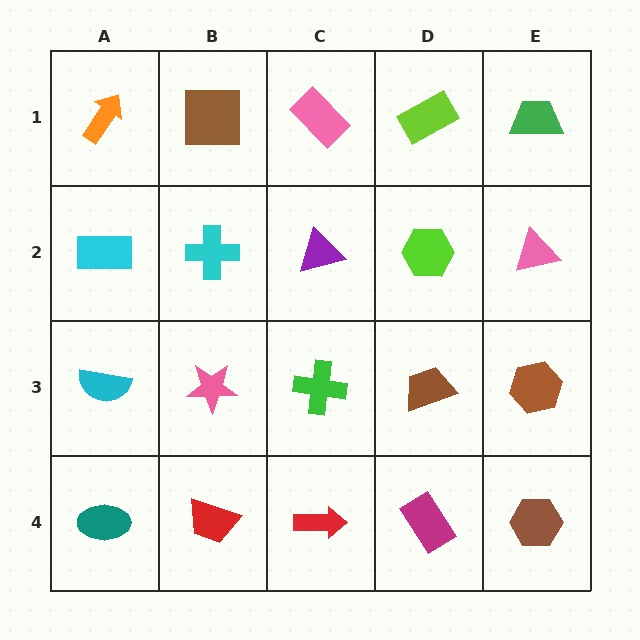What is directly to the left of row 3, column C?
A pink star.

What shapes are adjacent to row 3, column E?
A pink triangle (row 2, column E), a brown hexagon (row 4, column E), a brown trapezoid (row 3, column D).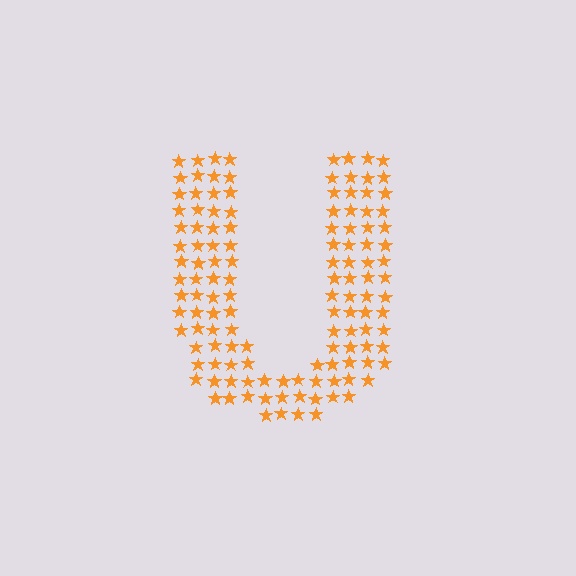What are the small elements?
The small elements are stars.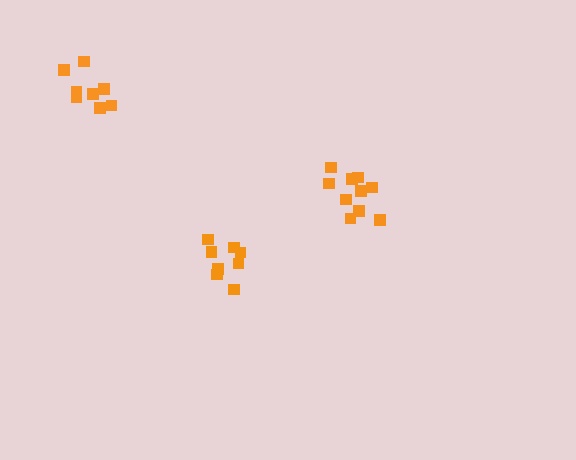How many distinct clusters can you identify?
There are 3 distinct clusters.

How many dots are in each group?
Group 1: 10 dots, Group 2: 8 dots, Group 3: 8 dots (26 total).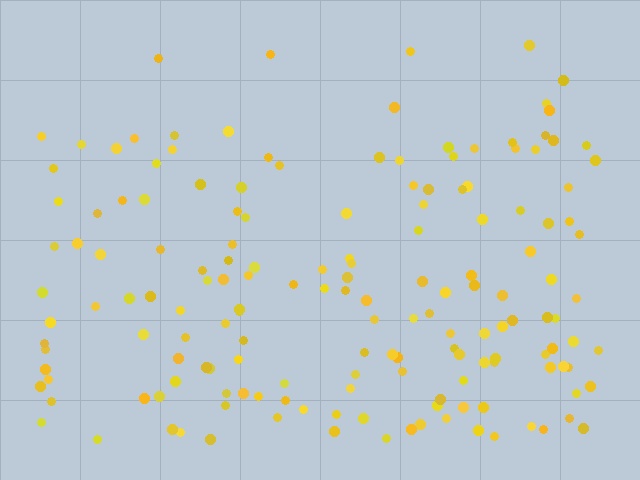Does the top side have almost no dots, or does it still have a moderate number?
Still a moderate number, just noticeably fewer than the bottom.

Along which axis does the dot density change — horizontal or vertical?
Vertical.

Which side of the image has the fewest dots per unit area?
The top.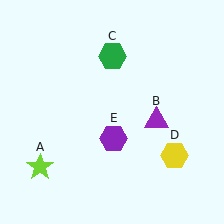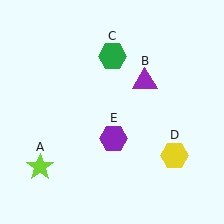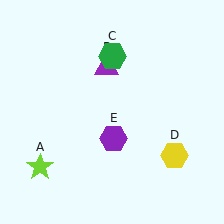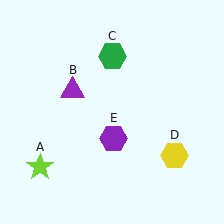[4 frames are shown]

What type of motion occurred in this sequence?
The purple triangle (object B) rotated counterclockwise around the center of the scene.